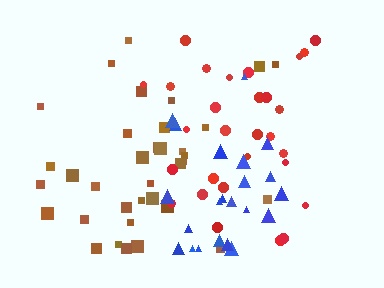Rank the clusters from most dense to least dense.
blue, brown, red.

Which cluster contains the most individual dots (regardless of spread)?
Brown (35).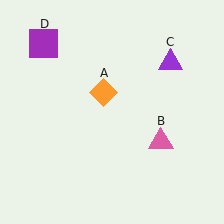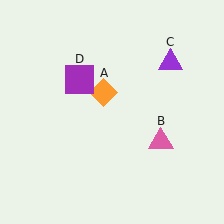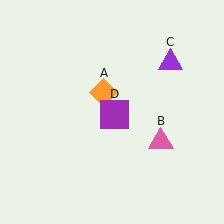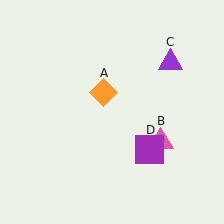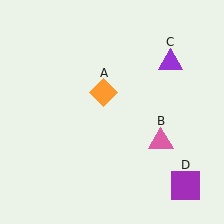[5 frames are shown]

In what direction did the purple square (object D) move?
The purple square (object D) moved down and to the right.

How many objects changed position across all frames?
1 object changed position: purple square (object D).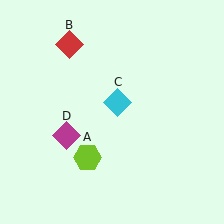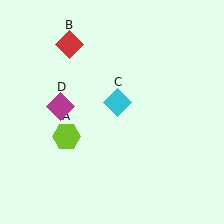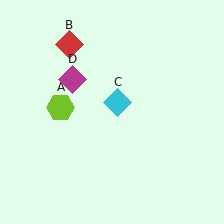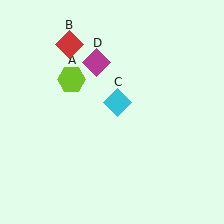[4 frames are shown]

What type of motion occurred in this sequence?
The lime hexagon (object A), magenta diamond (object D) rotated clockwise around the center of the scene.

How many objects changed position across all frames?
2 objects changed position: lime hexagon (object A), magenta diamond (object D).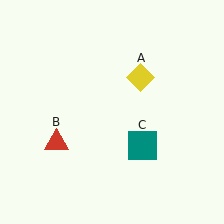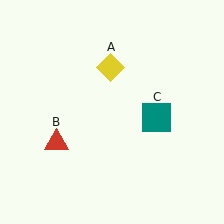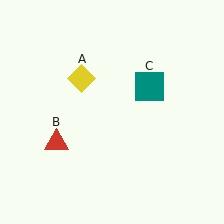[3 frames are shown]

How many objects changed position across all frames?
2 objects changed position: yellow diamond (object A), teal square (object C).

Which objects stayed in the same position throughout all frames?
Red triangle (object B) remained stationary.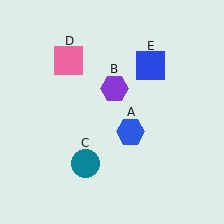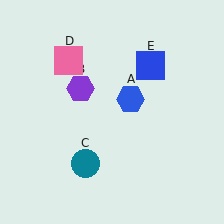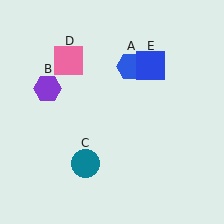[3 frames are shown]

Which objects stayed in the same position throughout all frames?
Teal circle (object C) and pink square (object D) and blue square (object E) remained stationary.